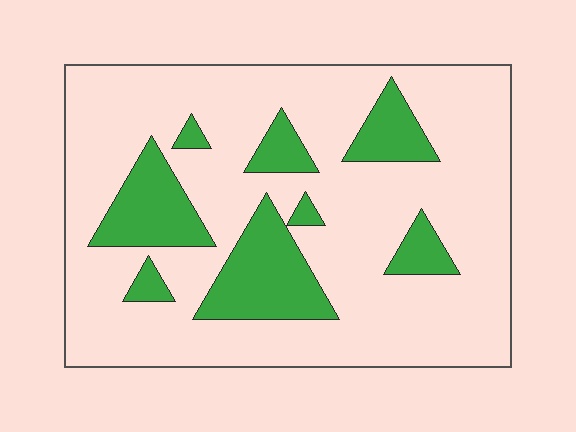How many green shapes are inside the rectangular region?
8.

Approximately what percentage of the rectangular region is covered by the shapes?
Approximately 20%.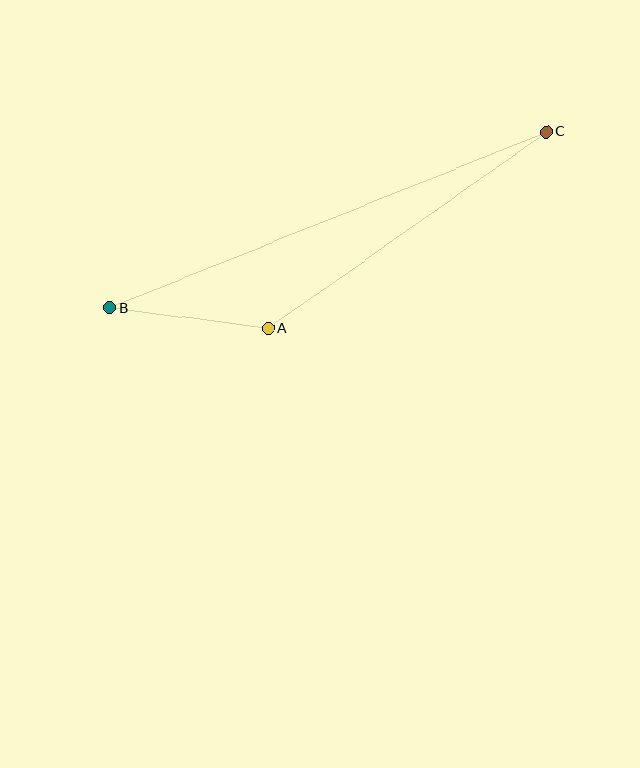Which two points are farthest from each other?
Points B and C are farthest from each other.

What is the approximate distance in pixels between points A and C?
The distance between A and C is approximately 340 pixels.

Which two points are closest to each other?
Points A and B are closest to each other.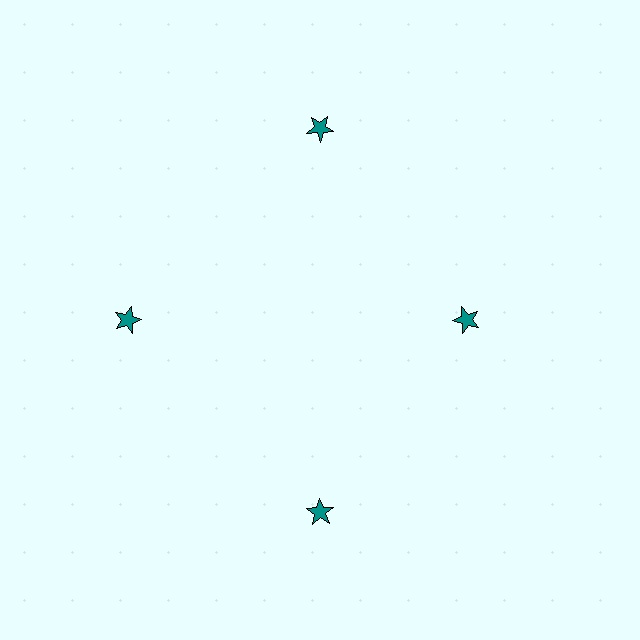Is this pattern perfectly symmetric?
No. The 4 teal stars are arranged in a ring, but one element near the 3 o'clock position is pulled inward toward the center, breaking the 4-fold rotational symmetry.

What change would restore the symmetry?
The symmetry would be restored by moving it outward, back onto the ring so that all 4 stars sit at equal angles and equal distance from the center.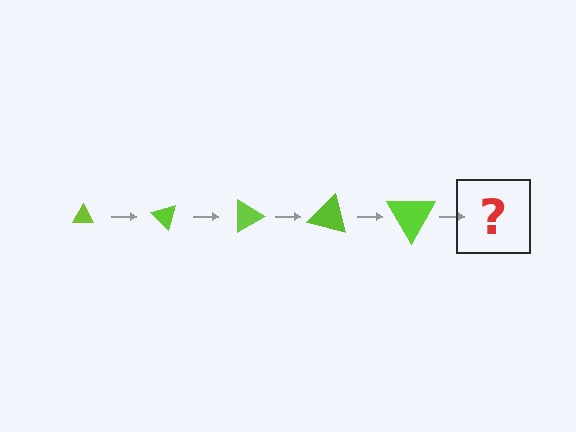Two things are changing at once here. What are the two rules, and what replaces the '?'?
The two rules are that the triangle grows larger each step and it rotates 45 degrees each step. The '?' should be a triangle, larger than the previous one and rotated 225 degrees from the start.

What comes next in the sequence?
The next element should be a triangle, larger than the previous one and rotated 225 degrees from the start.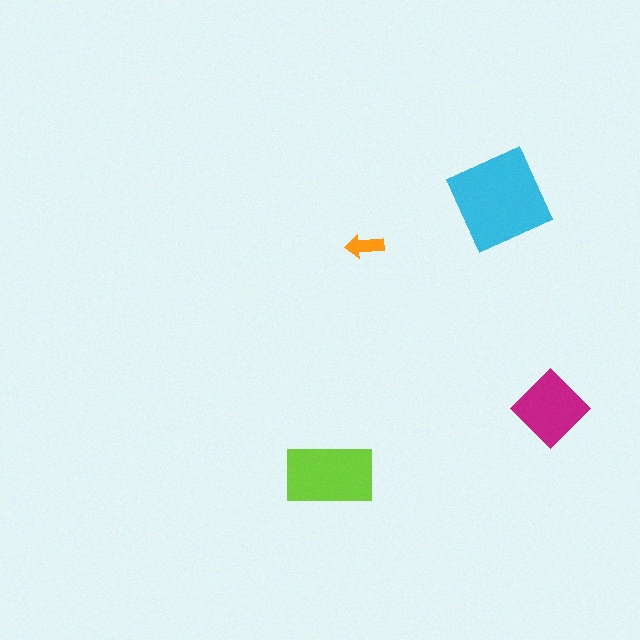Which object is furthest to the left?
The lime rectangle is leftmost.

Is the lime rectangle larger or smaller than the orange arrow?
Larger.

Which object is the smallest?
The orange arrow.